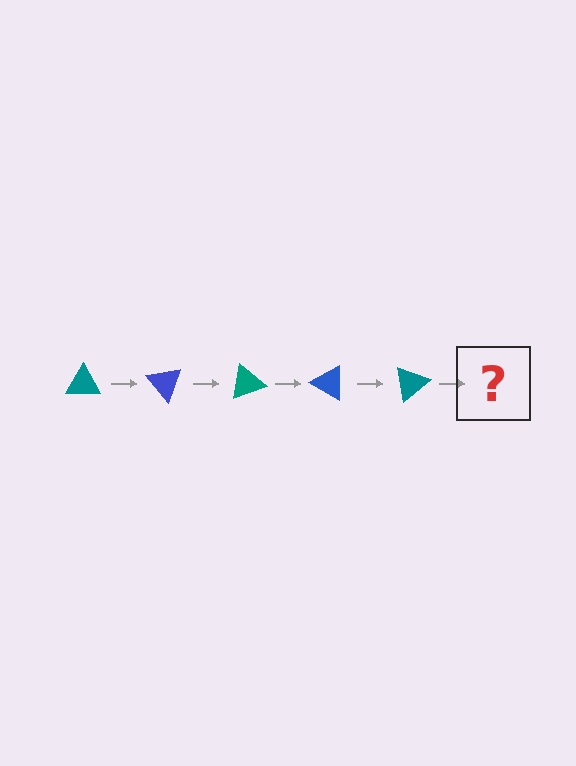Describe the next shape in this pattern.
It should be a blue triangle, rotated 250 degrees from the start.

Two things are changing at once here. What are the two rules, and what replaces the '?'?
The two rules are that it rotates 50 degrees each step and the color cycles through teal and blue. The '?' should be a blue triangle, rotated 250 degrees from the start.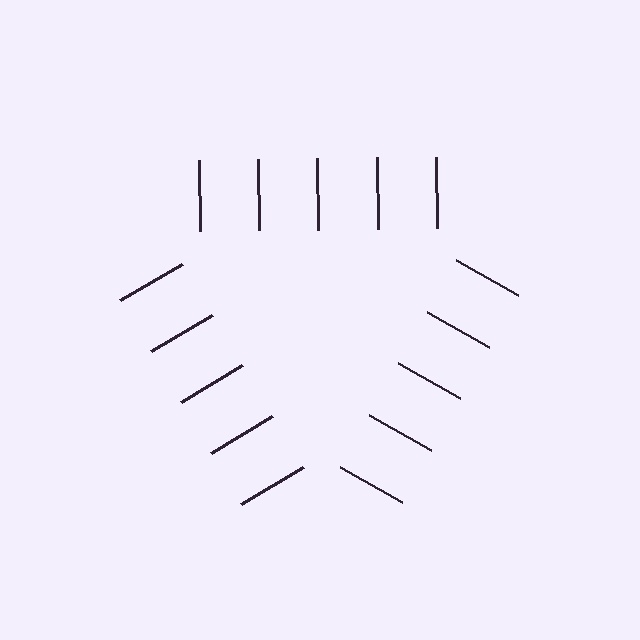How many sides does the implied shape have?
3 sides — the line-ends trace a triangle.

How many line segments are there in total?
15 — 5 along each of the 3 edges.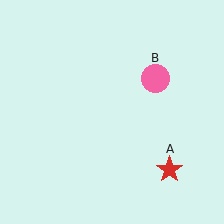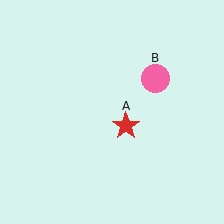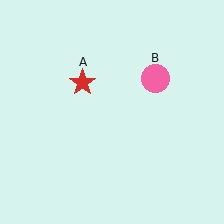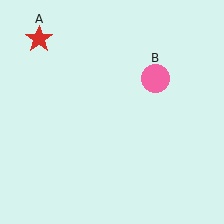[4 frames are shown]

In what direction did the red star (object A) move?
The red star (object A) moved up and to the left.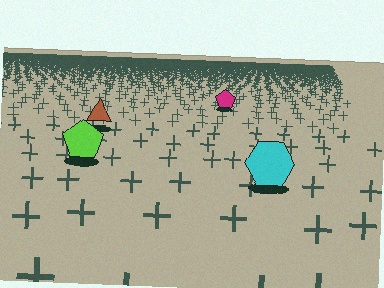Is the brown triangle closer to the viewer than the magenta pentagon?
Yes. The brown triangle is closer — you can tell from the texture gradient: the ground texture is coarser near it.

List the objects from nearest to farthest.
From nearest to farthest: the cyan hexagon, the lime pentagon, the brown triangle, the magenta pentagon.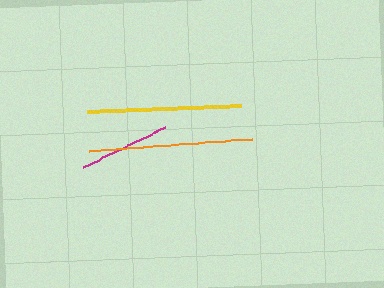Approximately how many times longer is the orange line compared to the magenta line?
The orange line is approximately 1.8 times the length of the magenta line.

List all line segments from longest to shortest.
From longest to shortest: orange, yellow, magenta.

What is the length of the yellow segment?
The yellow segment is approximately 154 pixels long.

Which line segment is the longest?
The orange line is the longest at approximately 164 pixels.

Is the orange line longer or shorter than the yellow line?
The orange line is longer than the yellow line.